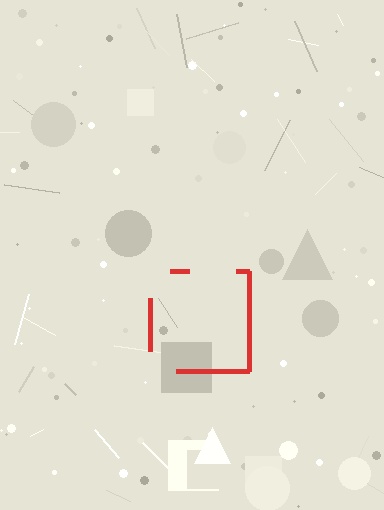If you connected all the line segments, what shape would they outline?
They would outline a square.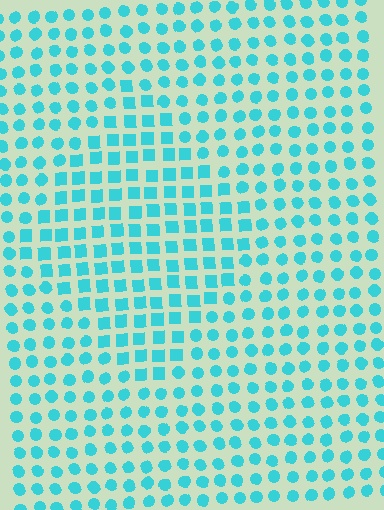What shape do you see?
I see a diamond.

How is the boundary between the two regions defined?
The boundary is defined by a change in element shape: squares inside vs. circles outside. All elements share the same color and spacing.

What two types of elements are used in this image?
The image uses squares inside the diamond region and circles outside it.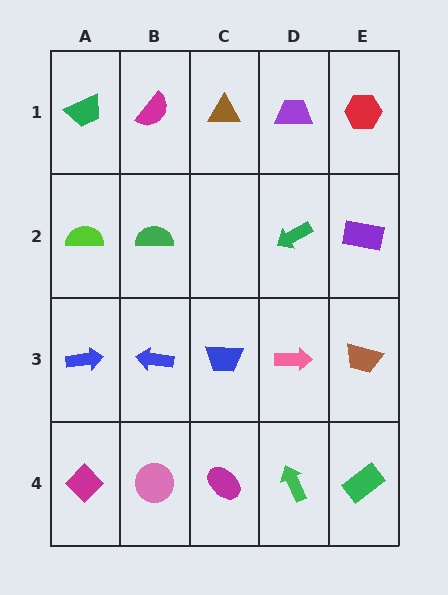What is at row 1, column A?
A green trapezoid.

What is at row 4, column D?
A green arrow.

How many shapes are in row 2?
4 shapes.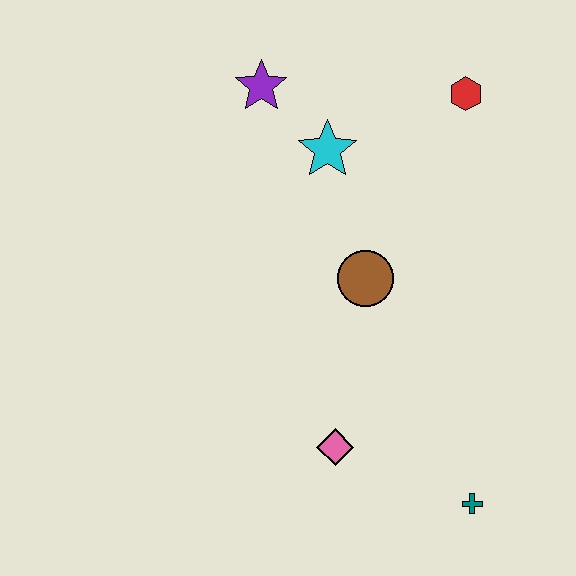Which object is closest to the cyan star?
The purple star is closest to the cyan star.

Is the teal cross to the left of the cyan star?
No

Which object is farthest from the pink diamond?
The red hexagon is farthest from the pink diamond.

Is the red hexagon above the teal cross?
Yes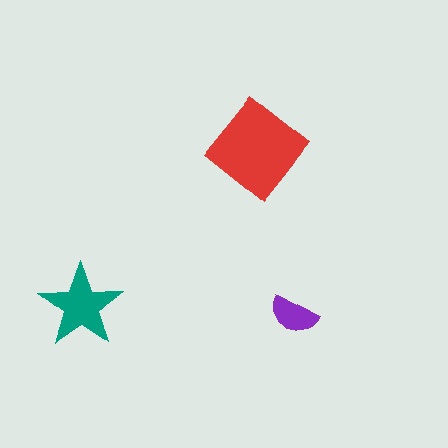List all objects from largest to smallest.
The red diamond, the teal star, the purple semicircle.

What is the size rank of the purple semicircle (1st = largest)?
3rd.